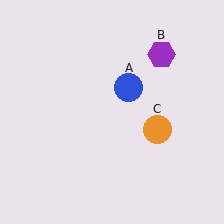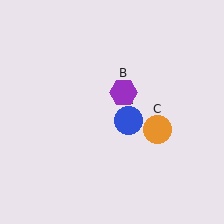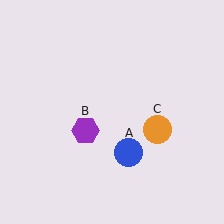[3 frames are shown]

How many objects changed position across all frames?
2 objects changed position: blue circle (object A), purple hexagon (object B).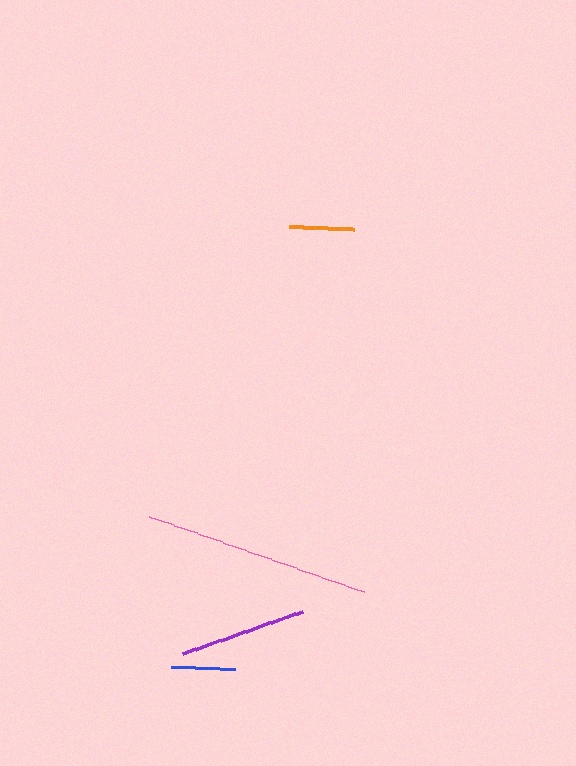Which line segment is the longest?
The pink line is the longest at approximately 228 pixels.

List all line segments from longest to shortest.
From longest to shortest: pink, purple, orange, blue.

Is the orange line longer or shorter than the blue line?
The orange line is longer than the blue line.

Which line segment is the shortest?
The blue line is the shortest at approximately 65 pixels.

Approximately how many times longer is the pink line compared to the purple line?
The pink line is approximately 1.8 times the length of the purple line.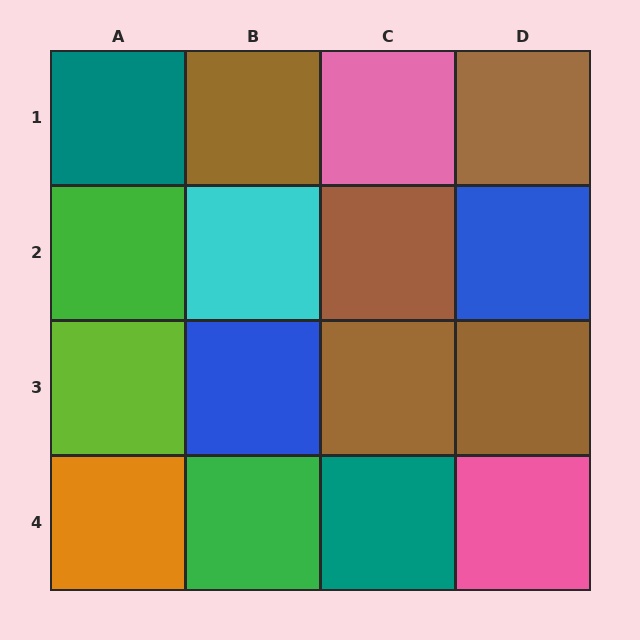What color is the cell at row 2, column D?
Blue.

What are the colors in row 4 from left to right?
Orange, green, teal, pink.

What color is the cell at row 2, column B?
Cyan.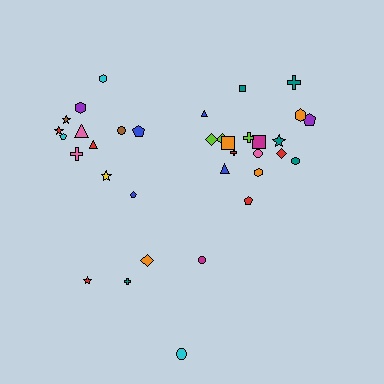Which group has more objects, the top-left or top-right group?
The top-right group.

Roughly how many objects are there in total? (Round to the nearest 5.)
Roughly 35 objects in total.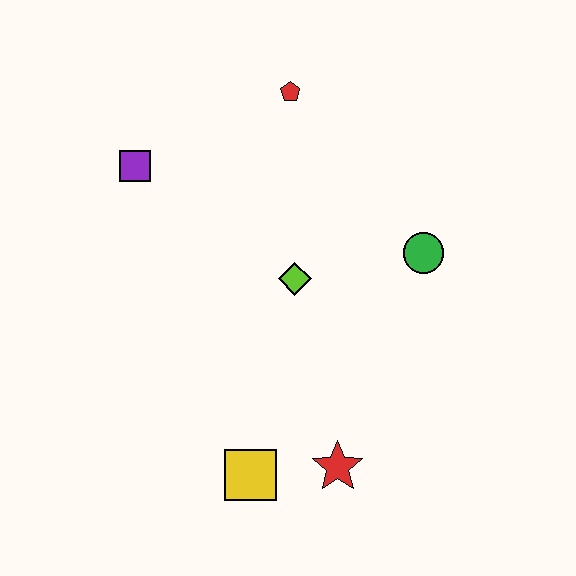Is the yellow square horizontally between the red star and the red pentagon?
No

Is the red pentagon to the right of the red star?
No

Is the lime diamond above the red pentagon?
No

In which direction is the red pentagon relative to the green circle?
The red pentagon is above the green circle.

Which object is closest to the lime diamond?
The green circle is closest to the lime diamond.